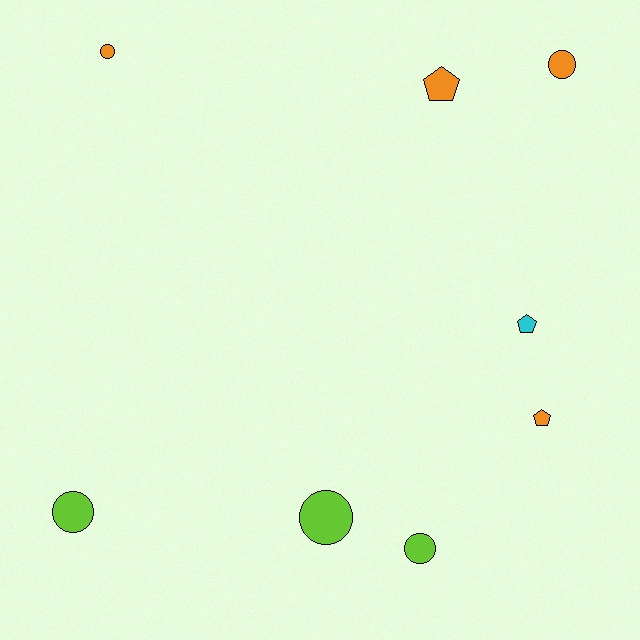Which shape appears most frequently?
Circle, with 5 objects.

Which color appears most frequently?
Orange, with 4 objects.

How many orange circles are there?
There are 2 orange circles.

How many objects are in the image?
There are 8 objects.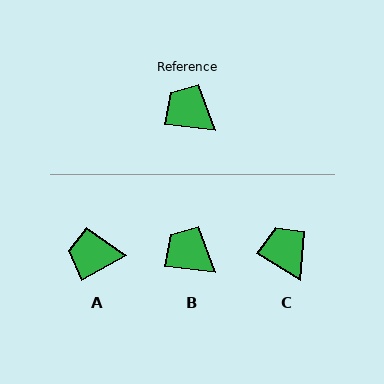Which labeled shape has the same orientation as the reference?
B.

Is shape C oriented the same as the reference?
No, it is off by about 24 degrees.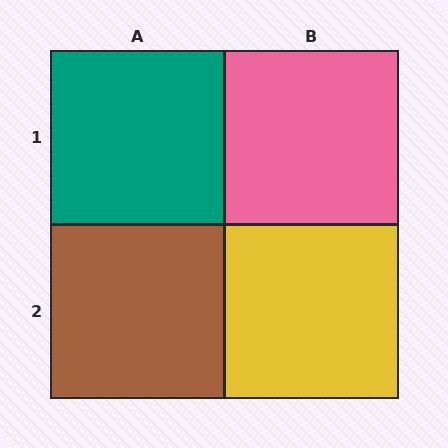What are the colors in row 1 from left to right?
Teal, pink.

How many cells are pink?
1 cell is pink.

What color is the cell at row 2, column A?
Brown.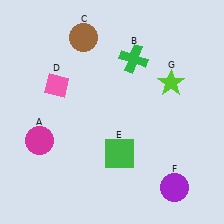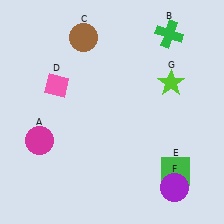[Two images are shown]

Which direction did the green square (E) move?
The green square (E) moved right.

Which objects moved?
The objects that moved are: the green cross (B), the green square (E).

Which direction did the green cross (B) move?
The green cross (B) moved right.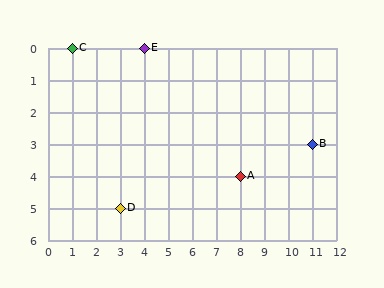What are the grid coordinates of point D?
Point D is at grid coordinates (3, 5).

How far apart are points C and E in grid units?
Points C and E are 3 columns apart.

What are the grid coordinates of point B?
Point B is at grid coordinates (11, 3).